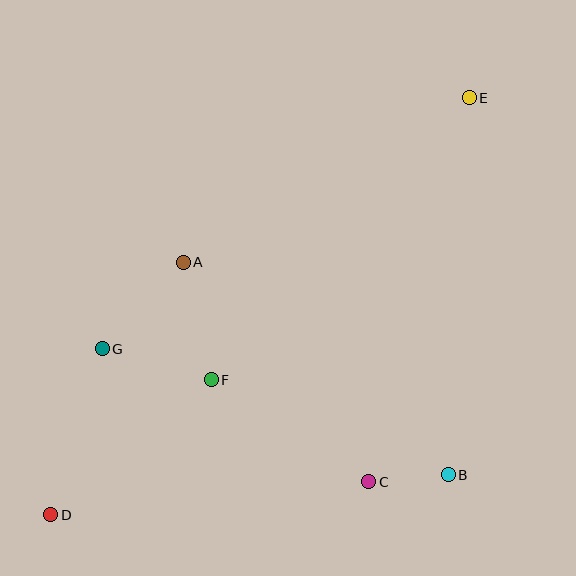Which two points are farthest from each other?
Points D and E are farthest from each other.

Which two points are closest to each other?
Points B and C are closest to each other.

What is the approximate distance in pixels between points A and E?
The distance between A and E is approximately 330 pixels.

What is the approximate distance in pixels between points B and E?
The distance between B and E is approximately 377 pixels.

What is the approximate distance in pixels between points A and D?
The distance between A and D is approximately 285 pixels.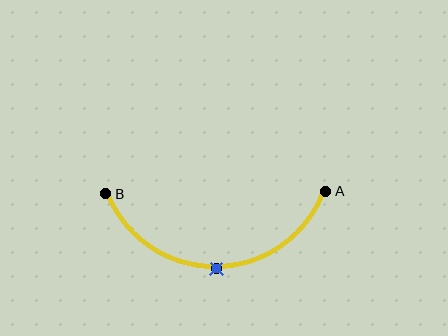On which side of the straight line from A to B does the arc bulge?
The arc bulges below the straight line connecting A and B.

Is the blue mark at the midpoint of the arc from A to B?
Yes. The blue mark lies on the arc at equal arc-length from both A and B — it is the arc midpoint.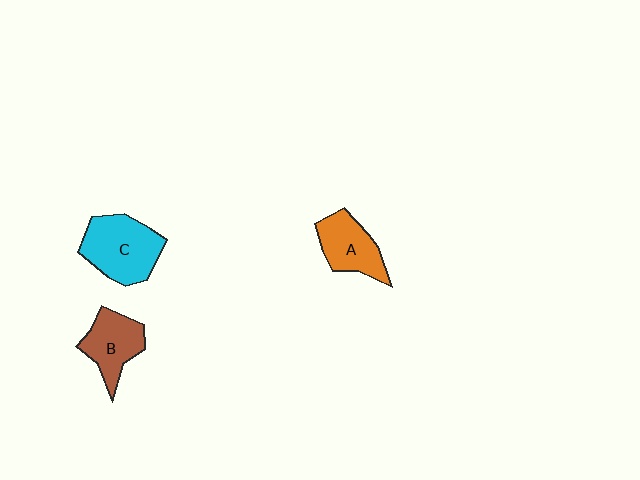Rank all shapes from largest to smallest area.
From largest to smallest: C (cyan), B (brown), A (orange).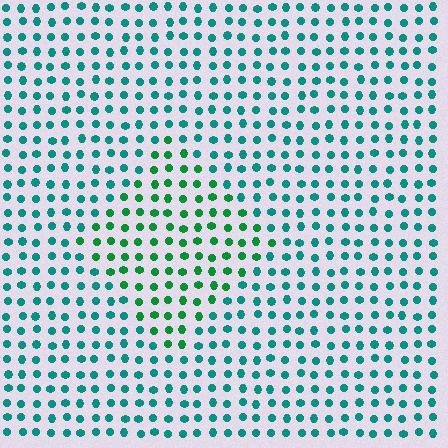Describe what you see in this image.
The image is filled with small teal elements in a uniform arrangement. A diamond-shaped region is visible where the elements are tinted to a slightly different hue, forming a subtle color boundary.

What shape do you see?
I see a diamond.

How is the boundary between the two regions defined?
The boundary is defined purely by a slight shift in hue (about 33 degrees). Spacing, size, and orientation are identical on both sides.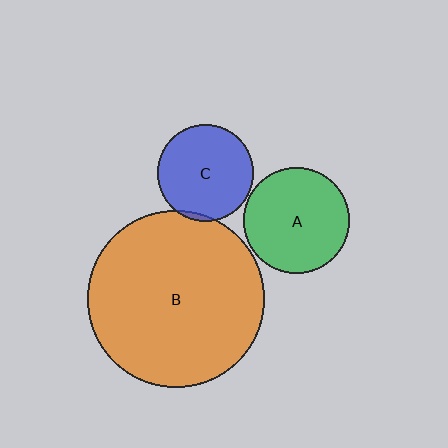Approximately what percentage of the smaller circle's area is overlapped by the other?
Approximately 5%.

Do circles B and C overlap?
Yes.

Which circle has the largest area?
Circle B (orange).